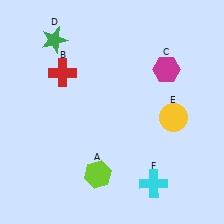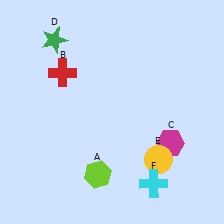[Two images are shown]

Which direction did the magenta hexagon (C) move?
The magenta hexagon (C) moved down.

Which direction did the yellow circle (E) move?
The yellow circle (E) moved down.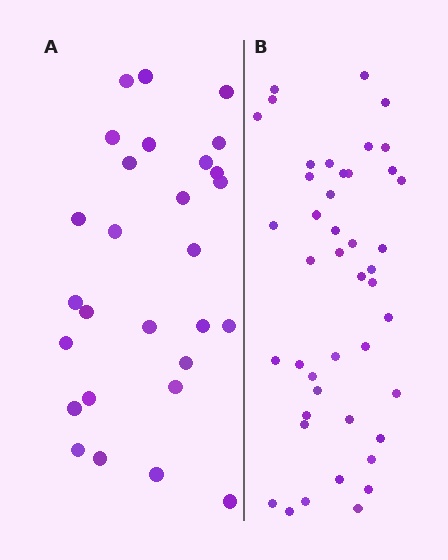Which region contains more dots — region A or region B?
Region B (the right region) has more dots.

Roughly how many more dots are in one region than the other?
Region B has approximately 15 more dots than region A.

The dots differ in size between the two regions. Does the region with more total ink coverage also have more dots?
No. Region A has more total ink coverage because its dots are larger, but region B actually contains more individual dots. Total area can be misleading — the number of items is what matters here.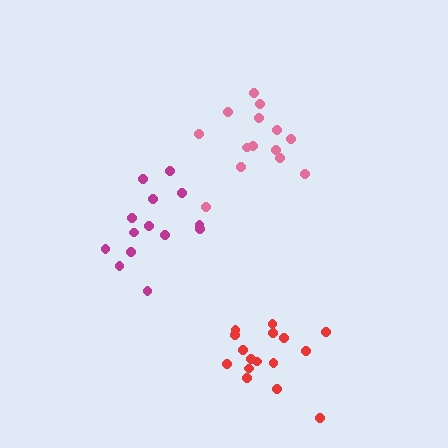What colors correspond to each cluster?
The clusters are colored: pink, red, magenta.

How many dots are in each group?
Group 1: 14 dots, Group 2: 16 dots, Group 3: 14 dots (44 total).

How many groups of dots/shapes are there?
There are 3 groups.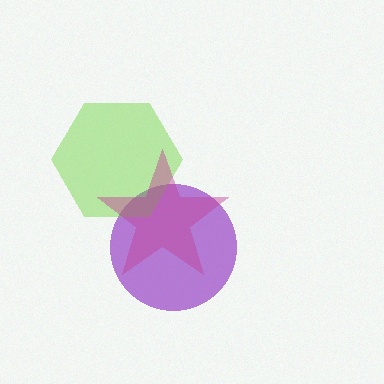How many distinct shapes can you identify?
There are 3 distinct shapes: a purple circle, a lime hexagon, a magenta star.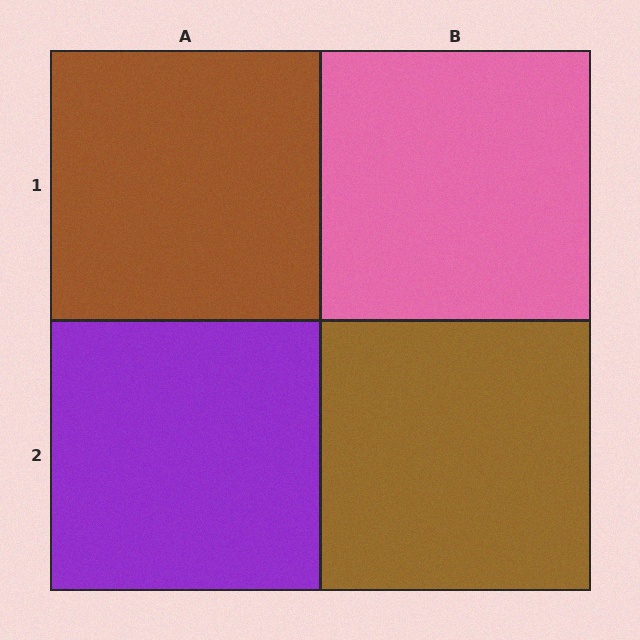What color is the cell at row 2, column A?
Purple.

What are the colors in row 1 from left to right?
Brown, pink.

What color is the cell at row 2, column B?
Brown.